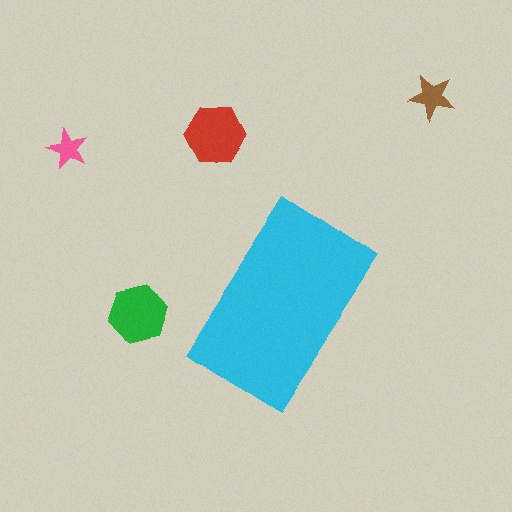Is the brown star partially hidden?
No, the brown star is fully visible.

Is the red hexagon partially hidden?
No, the red hexagon is fully visible.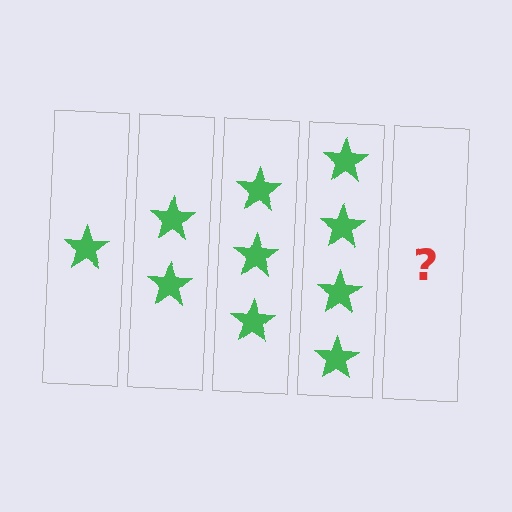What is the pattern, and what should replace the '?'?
The pattern is that each step adds one more star. The '?' should be 5 stars.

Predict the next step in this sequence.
The next step is 5 stars.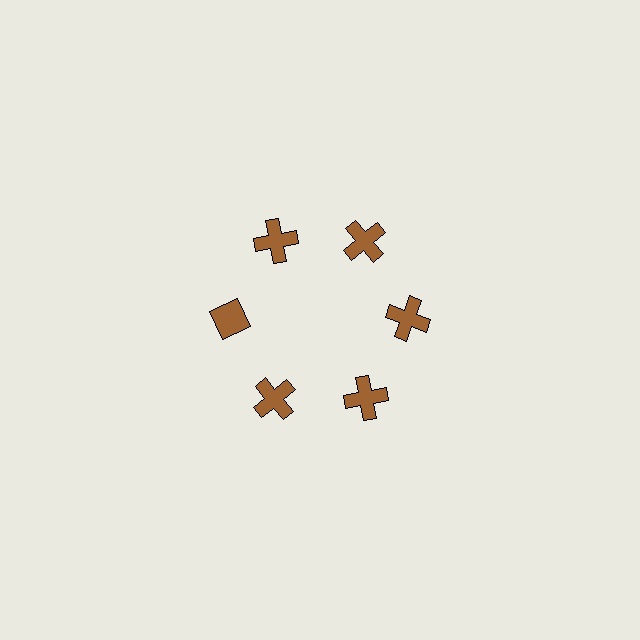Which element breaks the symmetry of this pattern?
The brown diamond at roughly the 9 o'clock position breaks the symmetry. All other shapes are brown crosses.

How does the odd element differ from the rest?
It has a different shape: diamond instead of cross.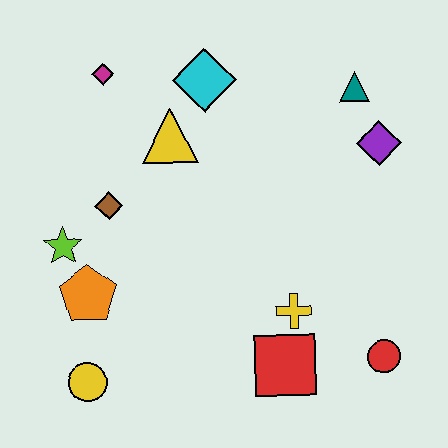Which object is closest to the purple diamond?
The teal triangle is closest to the purple diamond.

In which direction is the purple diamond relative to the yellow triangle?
The purple diamond is to the right of the yellow triangle.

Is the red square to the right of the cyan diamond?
Yes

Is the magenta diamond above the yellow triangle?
Yes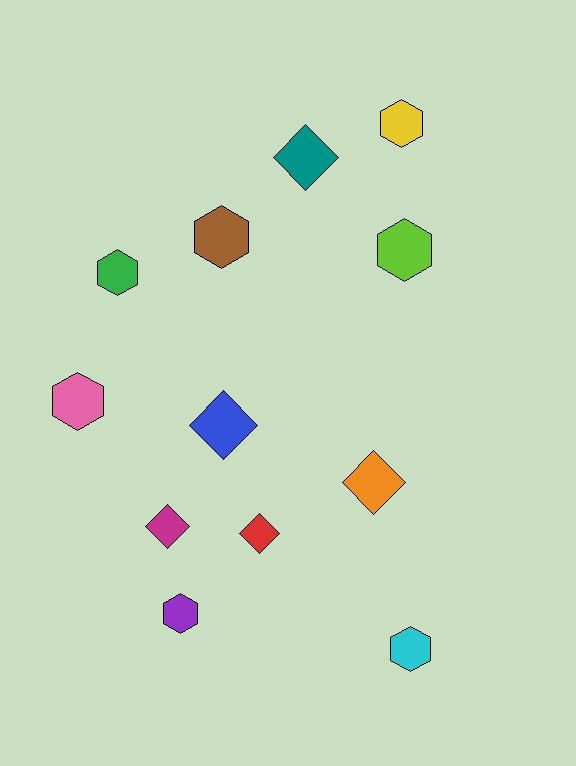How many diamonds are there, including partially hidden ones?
There are 5 diamonds.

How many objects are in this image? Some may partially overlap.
There are 12 objects.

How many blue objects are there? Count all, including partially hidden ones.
There is 1 blue object.